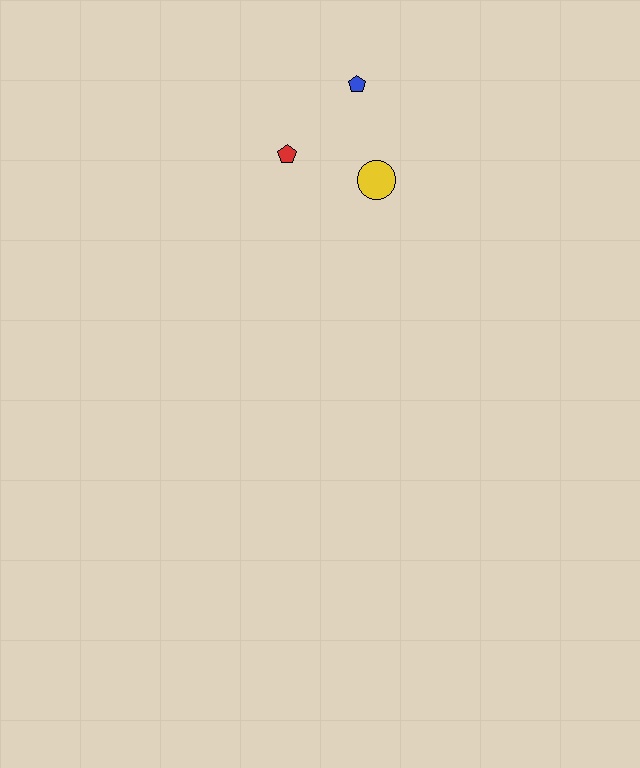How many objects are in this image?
There are 3 objects.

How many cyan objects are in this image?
There are no cyan objects.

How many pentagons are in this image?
There are 2 pentagons.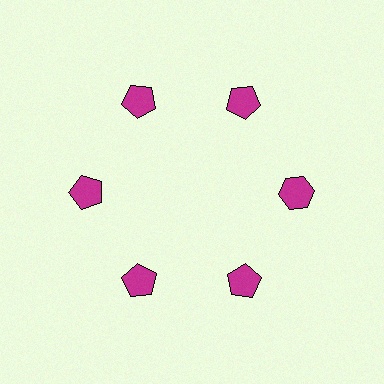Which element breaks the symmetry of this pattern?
The magenta hexagon at roughly the 3 o'clock position breaks the symmetry. All other shapes are magenta pentagons.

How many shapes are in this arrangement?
There are 6 shapes arranged in a ring pattern.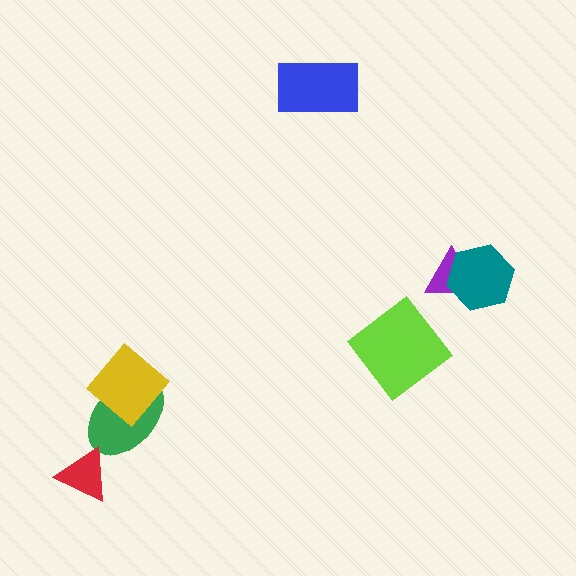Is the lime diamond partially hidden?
No, no other shape covers it.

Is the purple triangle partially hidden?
Yes, it is partially covered by another shape.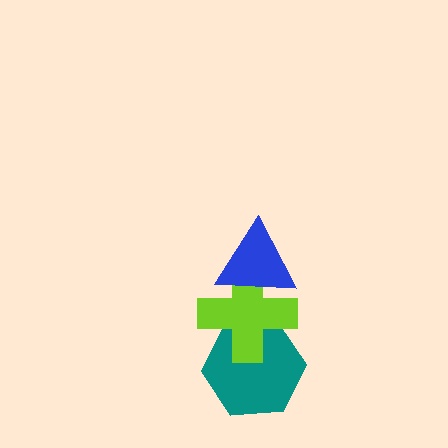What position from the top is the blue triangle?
The blue triangle is 1st from the top.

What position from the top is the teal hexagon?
The teal hexagon is 3rd from the top.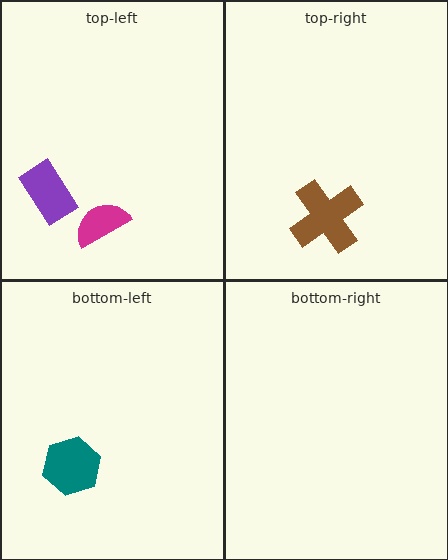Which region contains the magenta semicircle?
The top-left region.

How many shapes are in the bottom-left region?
1.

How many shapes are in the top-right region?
1.